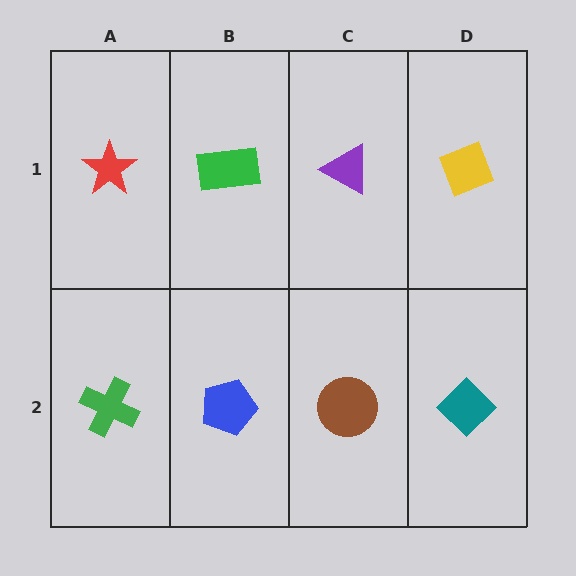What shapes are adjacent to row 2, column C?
A purple triangle (row 1, column C), a blue pentagon (row 2, column B), a teal diamond (row 2, column D).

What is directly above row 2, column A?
A red star.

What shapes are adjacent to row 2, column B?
A green rectangle (row 1, column B), a green cross (row 2, column A), a brown circle (row 2, column C).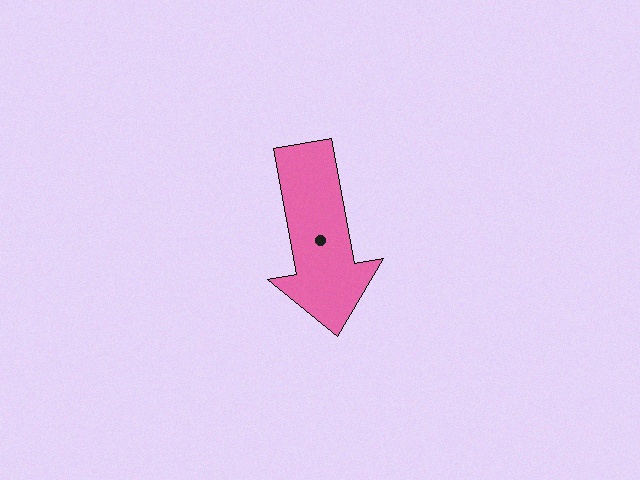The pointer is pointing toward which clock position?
Roughly 6 o'clock.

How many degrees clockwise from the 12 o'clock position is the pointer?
Approximately 169 degrees.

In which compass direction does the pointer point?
South.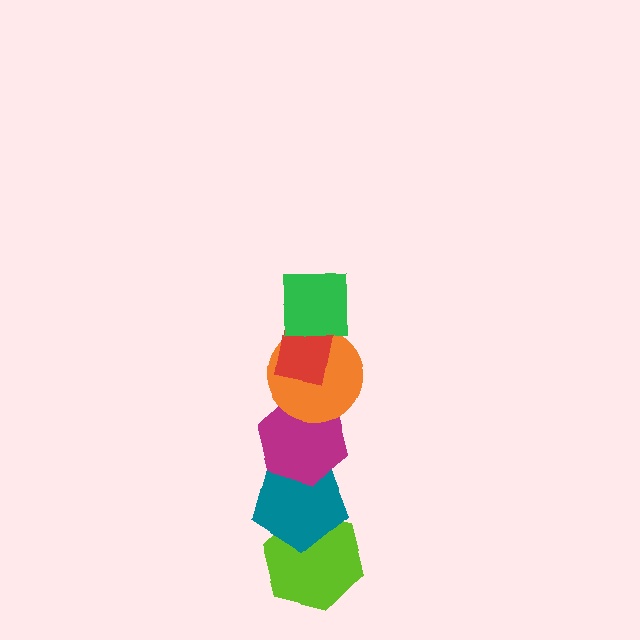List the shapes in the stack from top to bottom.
From top to bottom: the green square, the red rectangle, the orange circle, the magenta hexagon, the teal pentagon, the lime hexagon.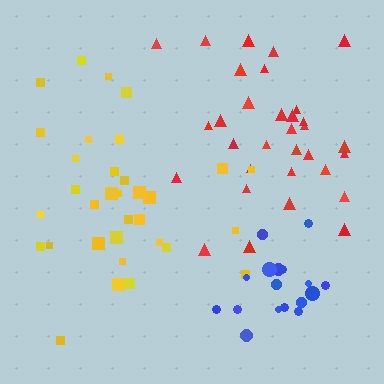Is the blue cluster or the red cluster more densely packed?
Blue.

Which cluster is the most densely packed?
Blue.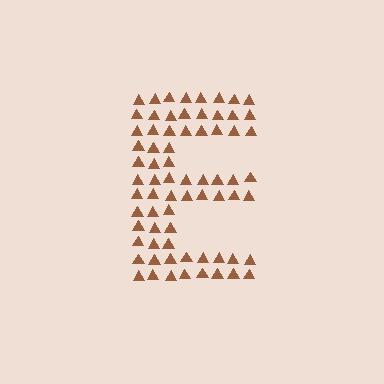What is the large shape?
The large shape is the letter E.